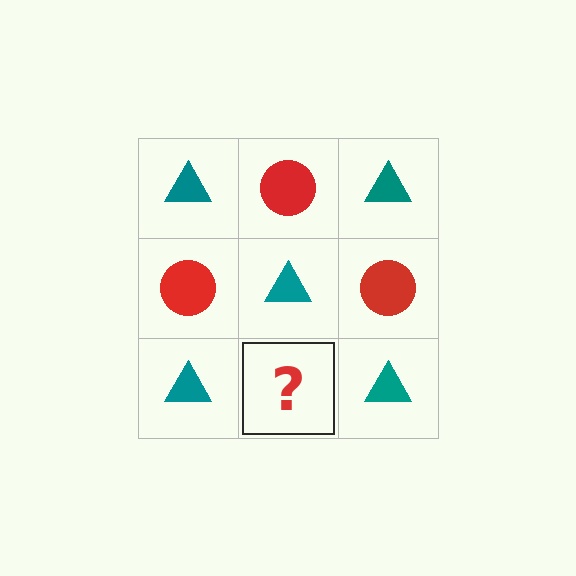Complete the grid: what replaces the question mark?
The question mark should be replaced with a red circle.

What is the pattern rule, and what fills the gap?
The rule is that it alternates teal triangle and red circle in a checkerboard pattern. The gap should be filled with a red circle.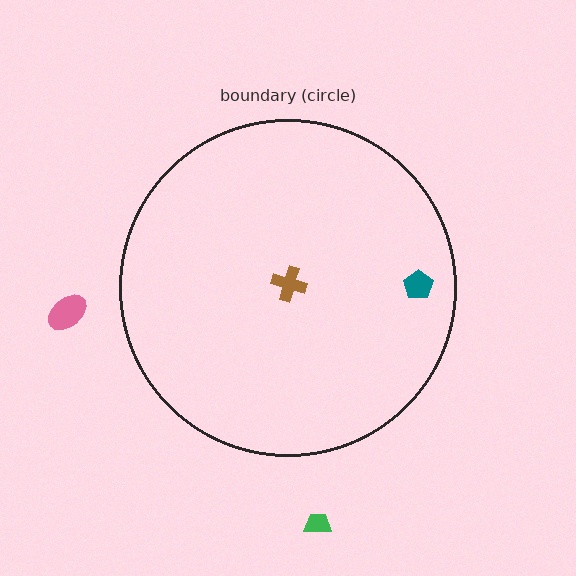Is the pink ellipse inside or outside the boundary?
Outside.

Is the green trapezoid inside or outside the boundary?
Outside.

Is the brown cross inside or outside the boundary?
Inside.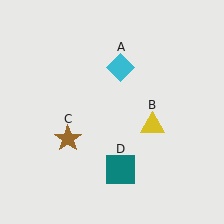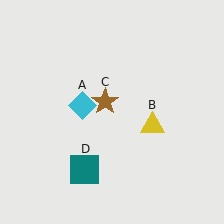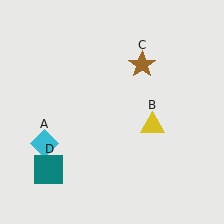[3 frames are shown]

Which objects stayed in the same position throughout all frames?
Yellow triangle (object B) remained stationary.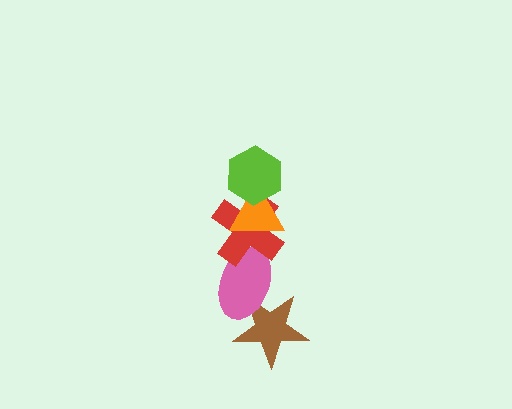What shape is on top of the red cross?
The orange triangle is on top of the red cross.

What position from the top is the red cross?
The red cross is 3rd from the top.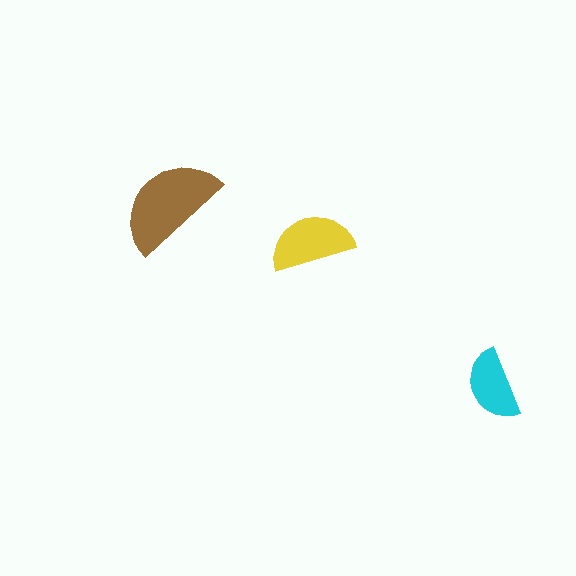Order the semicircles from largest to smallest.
the brown one, the yellow one, the cyan one.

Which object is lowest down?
The cyan semicircle is bottommost.